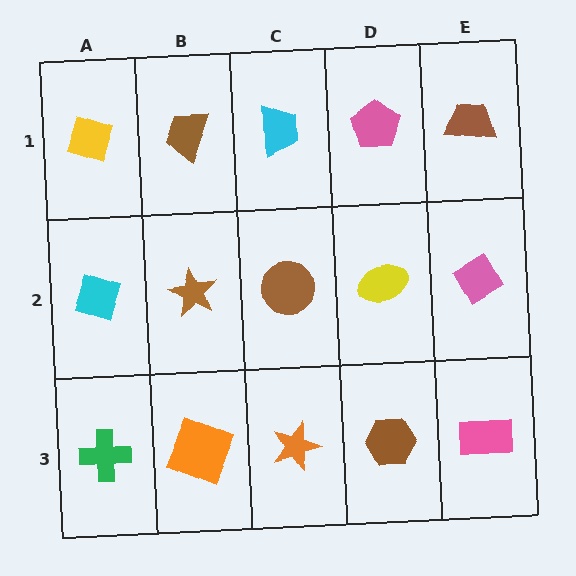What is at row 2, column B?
A brown star.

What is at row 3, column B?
An orange square.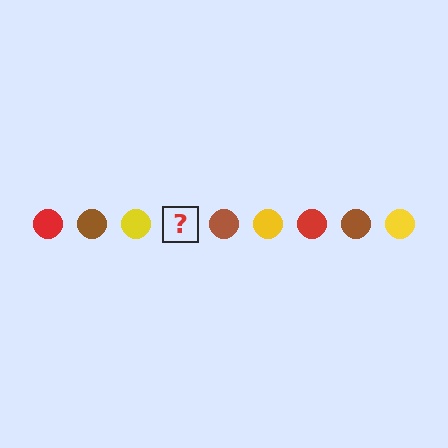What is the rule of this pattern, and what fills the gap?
The rule is that the pattern cycles through red, brown, yellow circles. The gap should be filled with a red circle.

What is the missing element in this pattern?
The missing element is a red circle.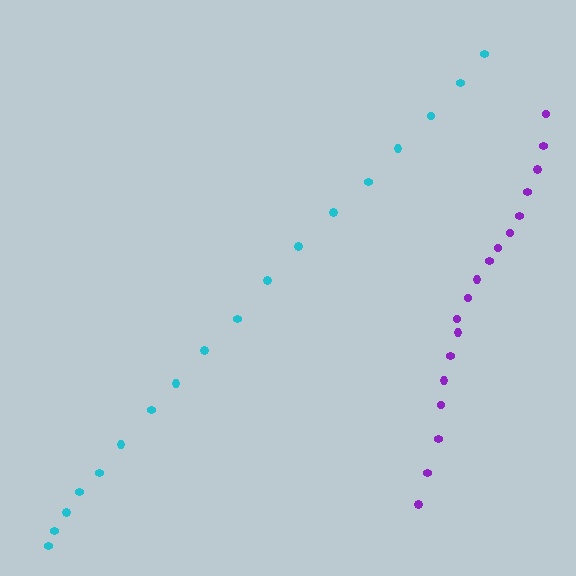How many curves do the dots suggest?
There are 2 distinct paths.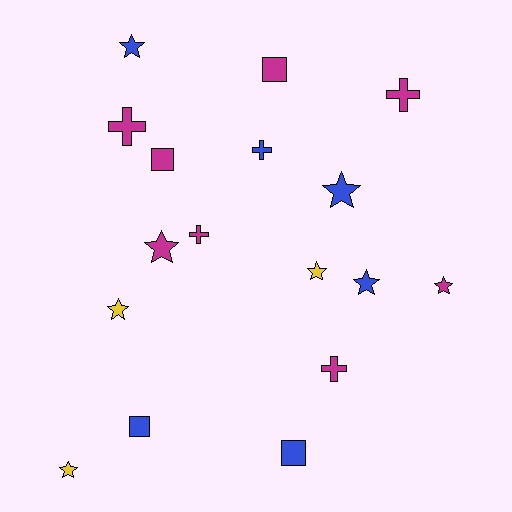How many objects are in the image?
There are 17 objects.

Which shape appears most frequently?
Star, with 8 objects.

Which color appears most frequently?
Magenta, with 8 objects.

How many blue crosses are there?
There is 1 blue cross.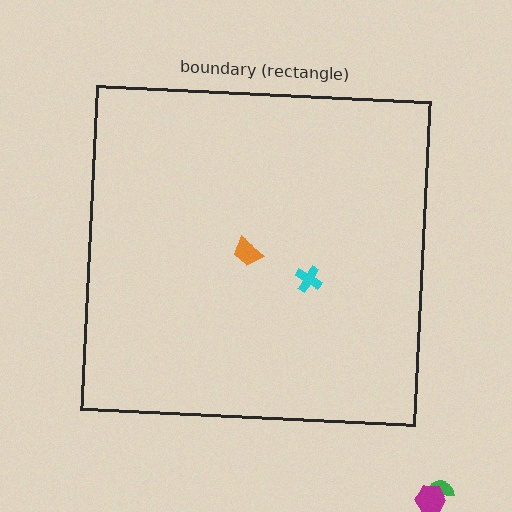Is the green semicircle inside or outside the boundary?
Outside.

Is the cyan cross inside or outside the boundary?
Inside.